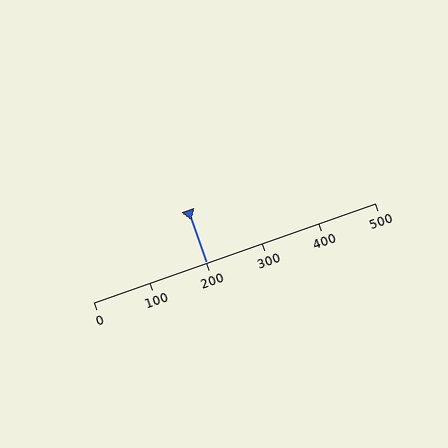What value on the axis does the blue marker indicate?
The marker indicates approximately 200.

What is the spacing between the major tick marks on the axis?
The major ticks are spaced 100 apart.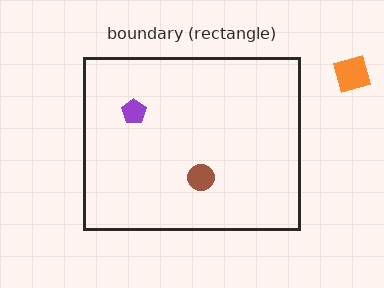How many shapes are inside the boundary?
2 inside, 1 outside.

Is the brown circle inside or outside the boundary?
Inside.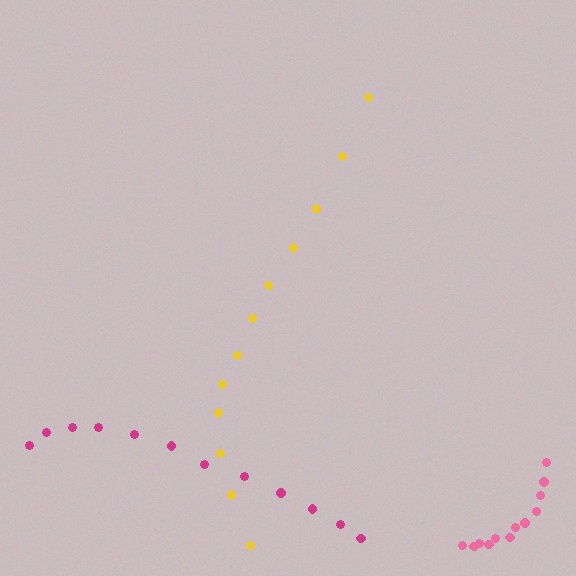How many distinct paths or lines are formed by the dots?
There are 3 distinct paths.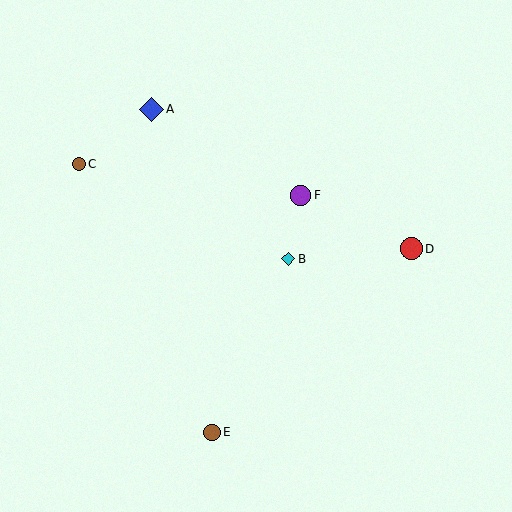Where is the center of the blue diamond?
The center of the blue diamond is at (152, 109).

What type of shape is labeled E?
Shape E is a brown circle.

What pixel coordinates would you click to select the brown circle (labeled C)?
Click at (79, 164) to select the brown circle C.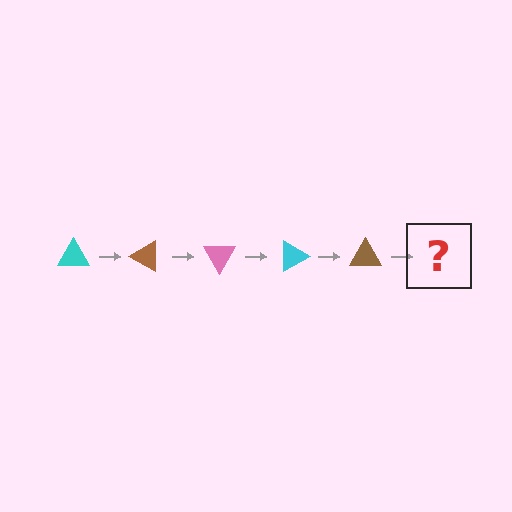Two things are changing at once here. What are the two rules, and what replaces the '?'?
The two rules are that it rotates 30 degrees each step and the color cycles through cyan, brown, and pink. The '?' should be a pink triangle, rotated 150 degrees from the start.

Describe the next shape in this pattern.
It should be a pink triangle, rotated 150 degrees from the start.